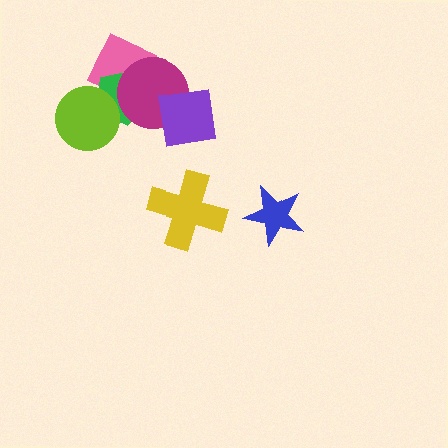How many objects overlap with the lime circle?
1 object overlaps with the lime circle.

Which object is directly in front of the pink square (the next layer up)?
The green pentagon is directly in front of the pink square.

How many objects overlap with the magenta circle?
3 objects overlap with the magenta circle.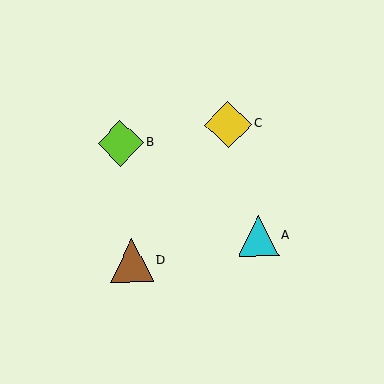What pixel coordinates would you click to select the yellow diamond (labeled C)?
Click at (228, 125) to select the yellow diamond C.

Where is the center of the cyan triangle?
The center of the cyan triangle is at (258, 236).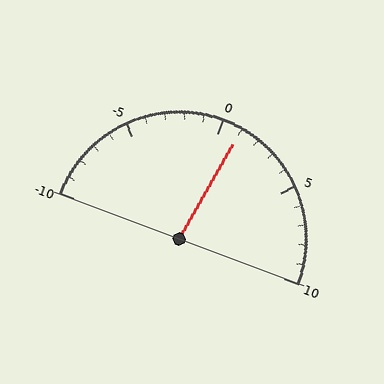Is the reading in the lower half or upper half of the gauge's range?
The reading is in the upper half of the range (-10 to 10).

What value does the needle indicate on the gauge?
The needle indicates approximately 1.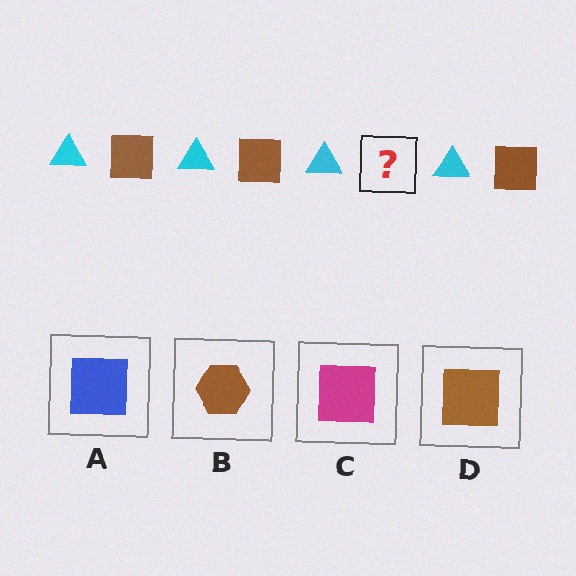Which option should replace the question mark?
Option D.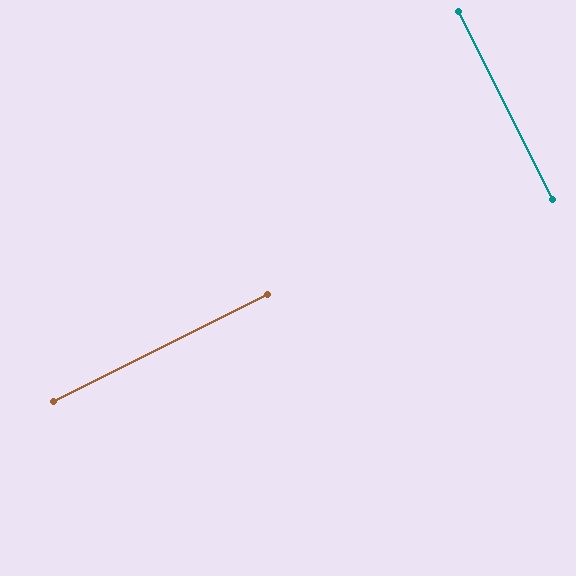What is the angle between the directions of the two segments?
Approximately 90 degrees.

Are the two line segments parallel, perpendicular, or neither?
Perpendicular — they meet at approximately 90°.